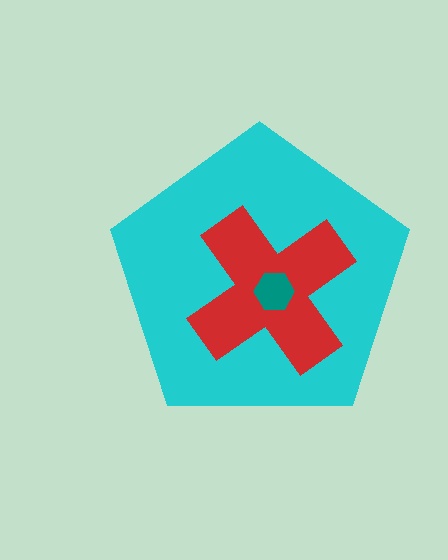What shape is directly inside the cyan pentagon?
The red cross.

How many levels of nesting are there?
3.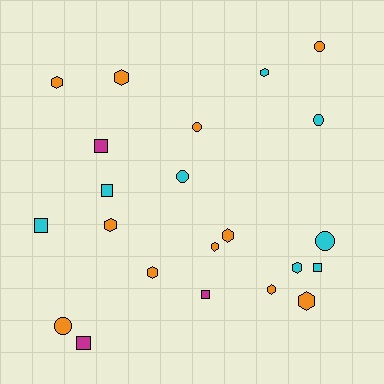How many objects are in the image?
There are 22 objects.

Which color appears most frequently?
Orange, with 11 objects.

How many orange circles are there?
There are 3 orange circles.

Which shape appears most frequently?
Hexagon, with 10 objects.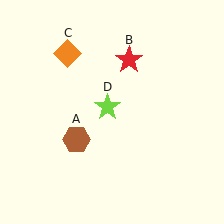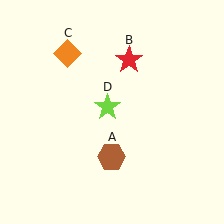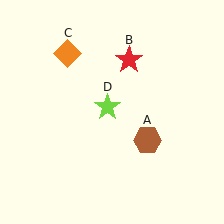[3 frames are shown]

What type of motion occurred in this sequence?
The brown hexagon (object A) rotated counterclockwise around the center of the scene.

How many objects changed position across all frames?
1 object changed position: brown hexagon (object A).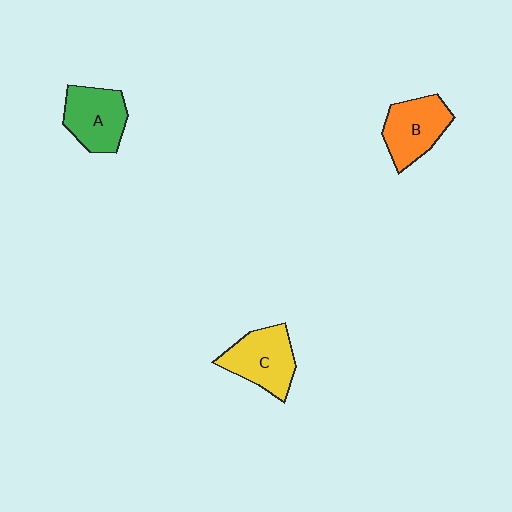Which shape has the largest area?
Shape C (yellow).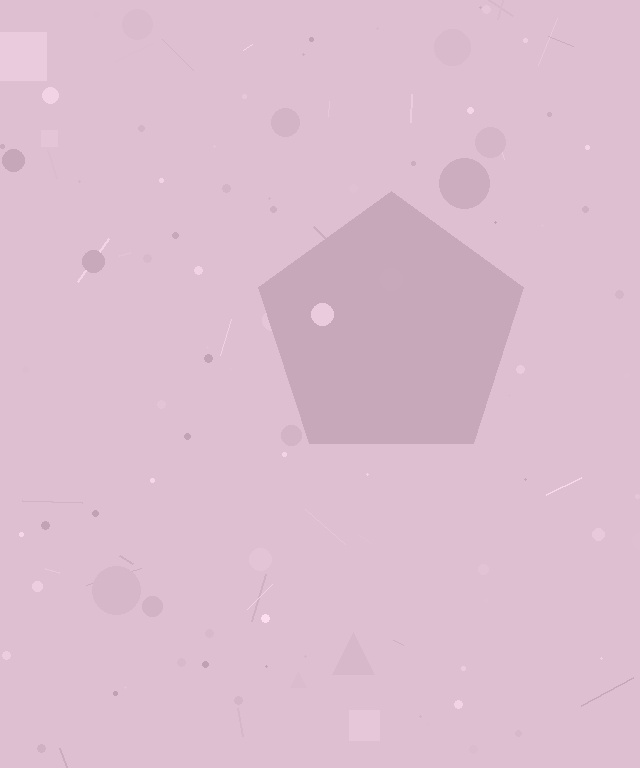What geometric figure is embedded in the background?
A pentagon is embedded in the background.